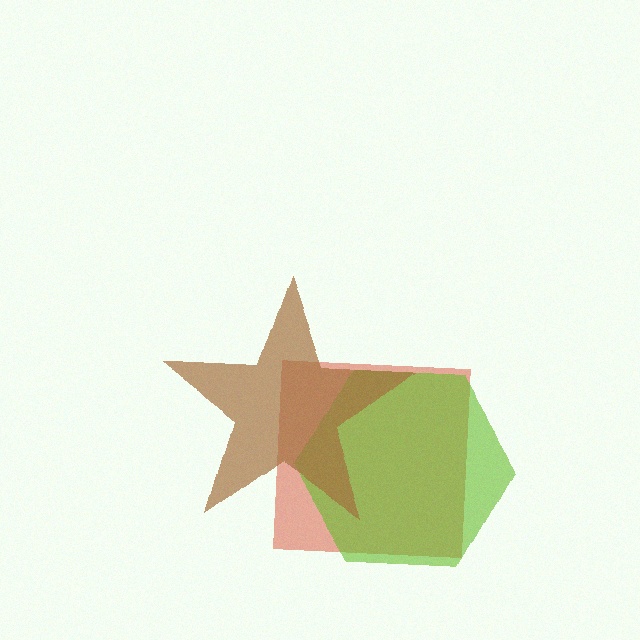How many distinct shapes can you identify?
There are 3 distinct shapes: a red square, a lime hexagon, a brown star.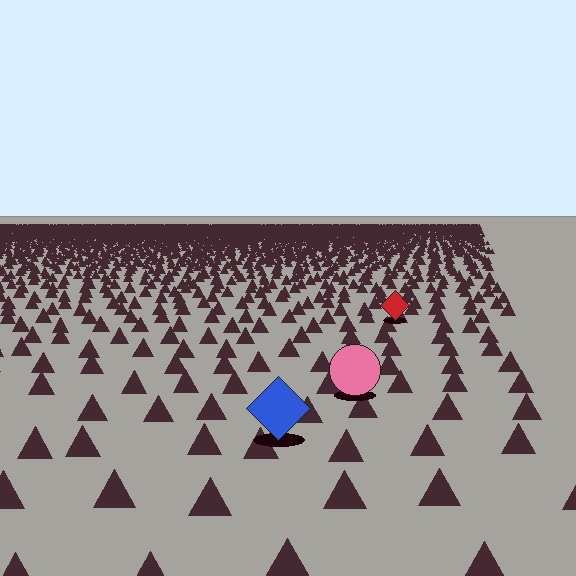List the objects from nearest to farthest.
From nearest to farthest: the blue diamond, the pink circle, the red diamond.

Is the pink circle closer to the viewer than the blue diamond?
No. The blue diamond is closer — you can tell from the texture gradient: the ground texture is coarser near it.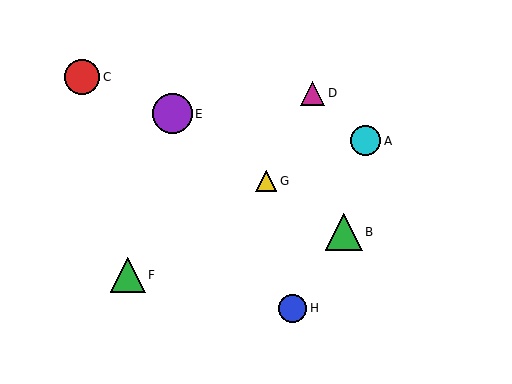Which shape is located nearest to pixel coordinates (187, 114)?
The purple circle (labeled E) at (172, 114) is nearest to that location.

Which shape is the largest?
The purple circle (labeled E) is the largest.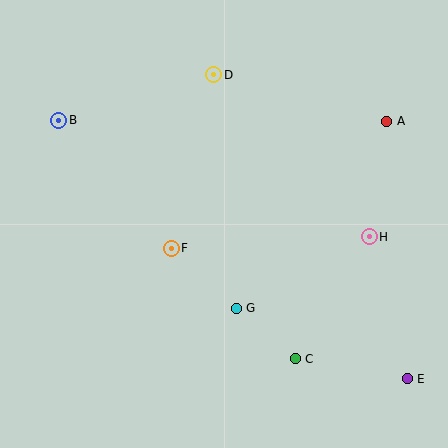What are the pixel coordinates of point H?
Point H is at (369, 237).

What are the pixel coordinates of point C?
Point C is at (295, 359).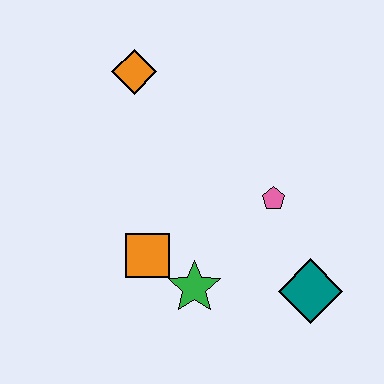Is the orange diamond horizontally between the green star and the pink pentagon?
No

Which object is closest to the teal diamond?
The pink pentagon is closest to the teal diamond.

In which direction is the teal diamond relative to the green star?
The teal diamond is to the right of the green star.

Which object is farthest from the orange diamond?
The teal diamond is farthest from the orange diamond.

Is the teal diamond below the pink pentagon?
Yes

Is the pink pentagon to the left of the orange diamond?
No